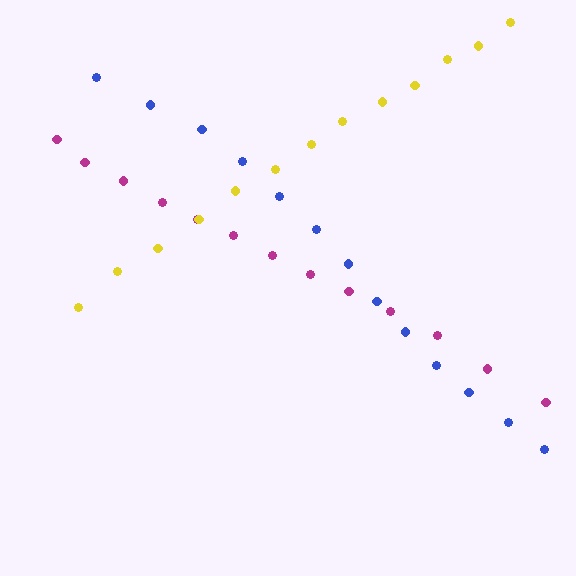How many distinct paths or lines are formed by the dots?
There are 3 distinct paths.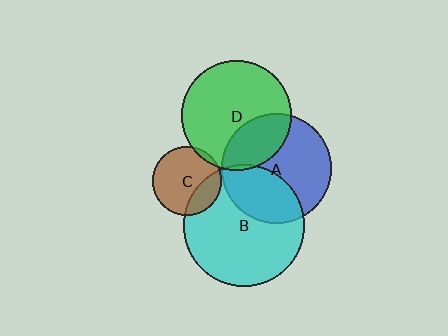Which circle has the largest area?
Circle B (cyan).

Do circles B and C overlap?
Yes.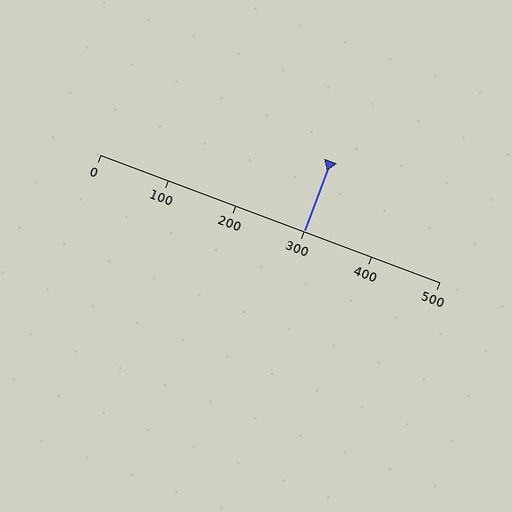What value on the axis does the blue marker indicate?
The marker indicates approximately 300.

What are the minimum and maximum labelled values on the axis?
The axis runs from 0 to 500.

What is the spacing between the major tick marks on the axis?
The major ticks are spaced 100 apart.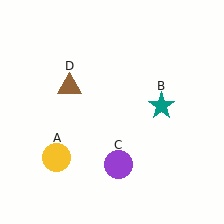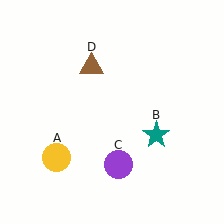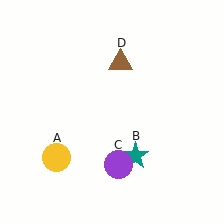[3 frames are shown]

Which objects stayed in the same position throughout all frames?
Yellow circle (object A) and purple circle (object C) remained stationary.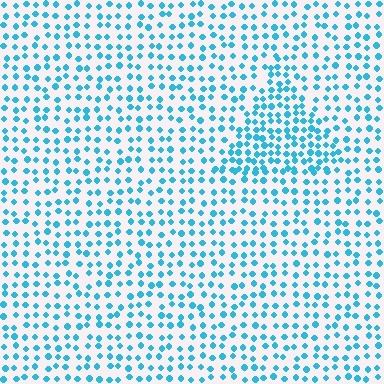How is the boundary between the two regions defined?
The boundary is defined by a change in element density (approximately 1.7x ratio). All elements are the same color, size, and shape.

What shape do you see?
I see a triangle.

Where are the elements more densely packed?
The elements are more densely packed inside the triangle boundary.